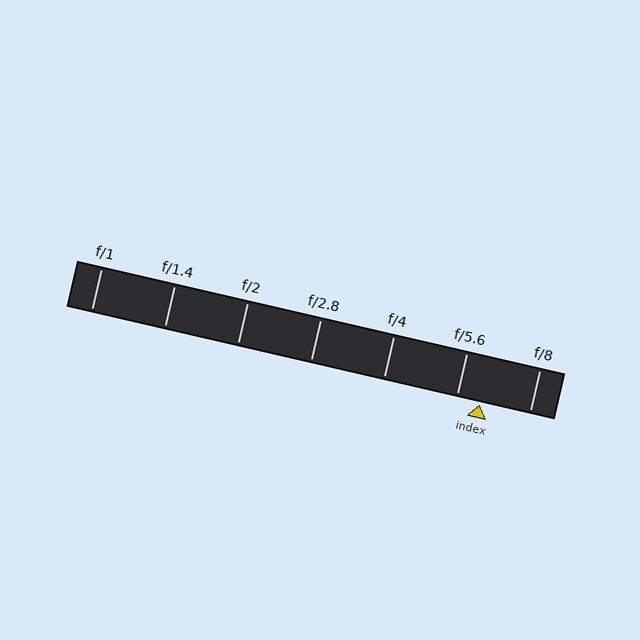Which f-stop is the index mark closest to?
The index mark is closest to f/5.6.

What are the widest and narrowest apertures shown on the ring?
The widest aperture shown is f/1 and the narrowest is f/8.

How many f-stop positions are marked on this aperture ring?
There are 7 f-stop positions marked.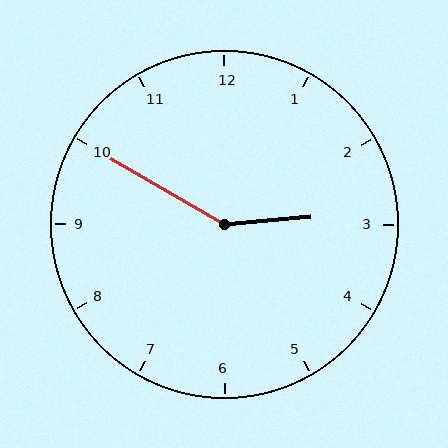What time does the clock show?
2:50.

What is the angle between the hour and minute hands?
Approximately 145 degrees.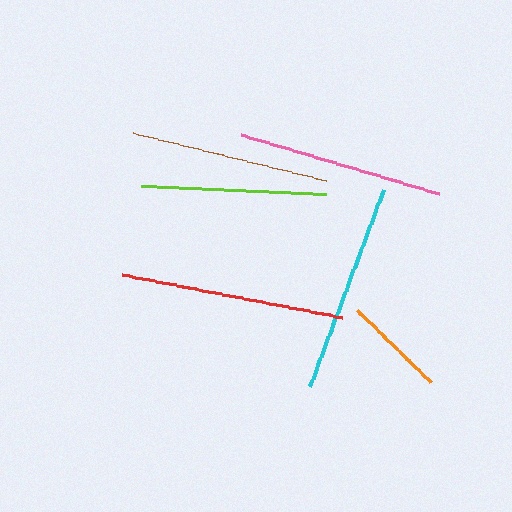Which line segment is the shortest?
The orange line is the shortest at approximately 104 pixels.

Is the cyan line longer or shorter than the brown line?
The cyan line is longer than the brown line.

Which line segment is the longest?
The red line is the longest at approximately 224 pixels.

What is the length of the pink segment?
The pink segment is approximately 207 pixels long.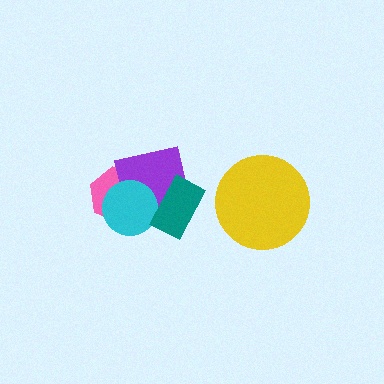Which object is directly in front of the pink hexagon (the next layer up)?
The purple square is directly in front of the pink hexagon.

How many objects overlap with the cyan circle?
3 objects overlap with the cyan circle.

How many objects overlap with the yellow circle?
0 objects overlap with the yellow circle.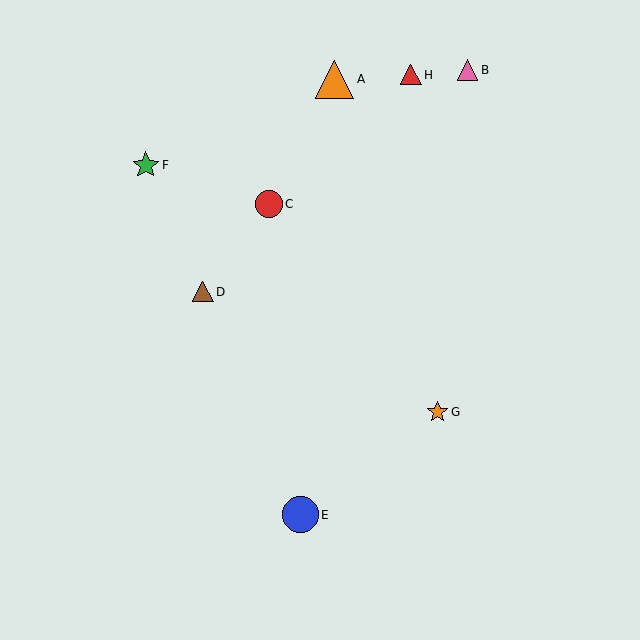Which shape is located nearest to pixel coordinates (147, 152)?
The green star (labeled F) at (146, 165) is nearest to that location.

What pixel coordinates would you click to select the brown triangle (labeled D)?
Click at (203, 292) to select the brown triangle D.